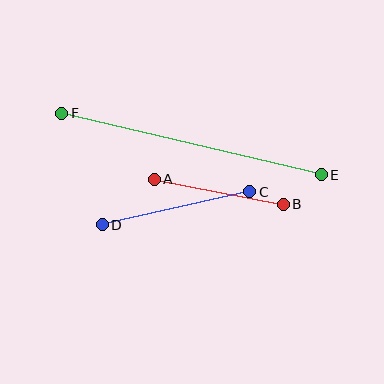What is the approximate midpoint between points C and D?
The midpoint is at approximately (176, 208) pixels.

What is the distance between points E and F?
The distance is approximately 267 pixels.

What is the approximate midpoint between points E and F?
The midpoint is at approximately (192, 144) pixels.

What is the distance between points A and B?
The distance is approximately 131 pixels.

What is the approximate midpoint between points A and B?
The midpoint is at approximately (219, 192) pixels.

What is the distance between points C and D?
The distance is approximately 151 pixels.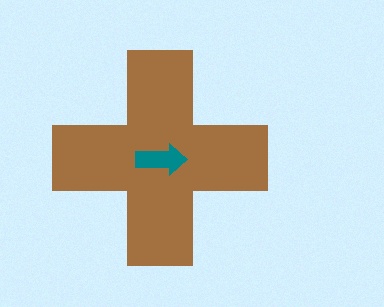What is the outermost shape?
The brown cross.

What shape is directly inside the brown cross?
The teal arrow.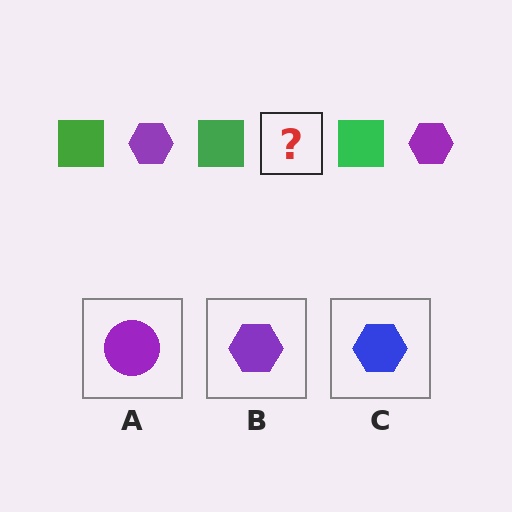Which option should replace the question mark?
Option B.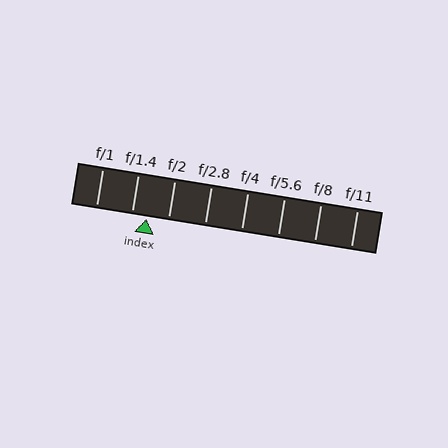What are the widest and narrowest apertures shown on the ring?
The widest aperture shown is f/1 and the narrowest is f/11.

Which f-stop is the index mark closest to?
The index mark is closest to f/1.4.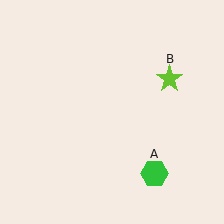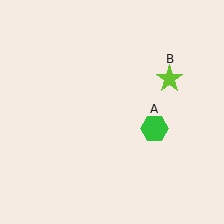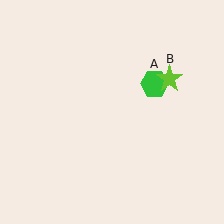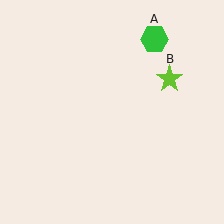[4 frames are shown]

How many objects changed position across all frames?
1 object changed position: green hexagon (object A).